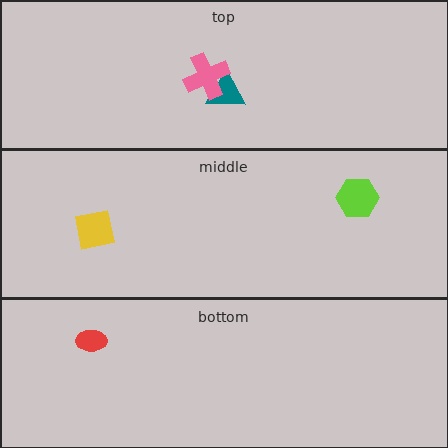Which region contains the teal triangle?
The top region.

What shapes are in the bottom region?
The red ellipse.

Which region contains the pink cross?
The top region.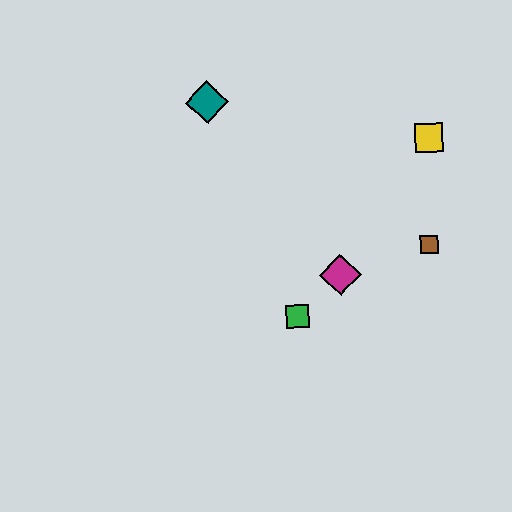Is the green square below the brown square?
Yes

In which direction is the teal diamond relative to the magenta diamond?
The teal diamond is above the magenta diamond.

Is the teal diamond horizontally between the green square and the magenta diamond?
No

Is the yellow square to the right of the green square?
Yes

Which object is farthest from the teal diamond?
The brown square is farthest from the teal diamond.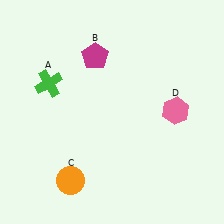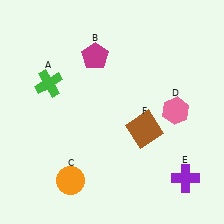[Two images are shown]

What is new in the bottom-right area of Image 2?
A brown square (F) was added in the bottom-right area of Image 2.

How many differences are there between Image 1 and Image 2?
There are 2 differences between the two images.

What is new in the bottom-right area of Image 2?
A purple cross (E) was added in the bottom-right area of Image 2.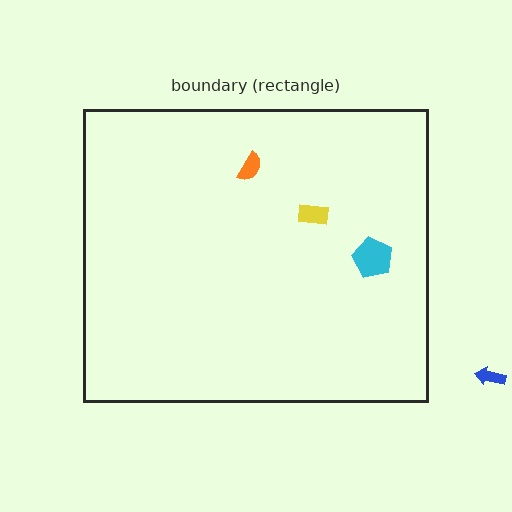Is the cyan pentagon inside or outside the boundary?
Inside.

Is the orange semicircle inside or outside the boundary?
Inside.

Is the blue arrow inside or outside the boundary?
Outside.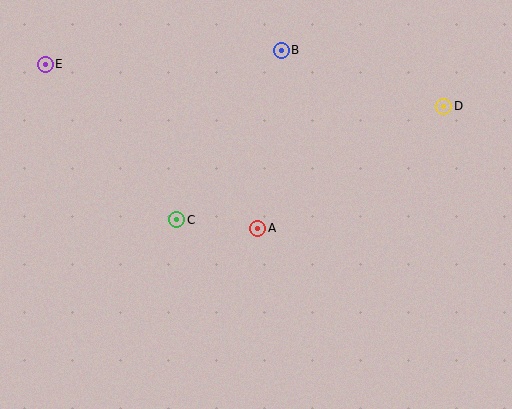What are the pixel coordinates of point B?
Point B is at (281, 50).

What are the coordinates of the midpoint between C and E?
The midpoint between C and E is at (111, 142).